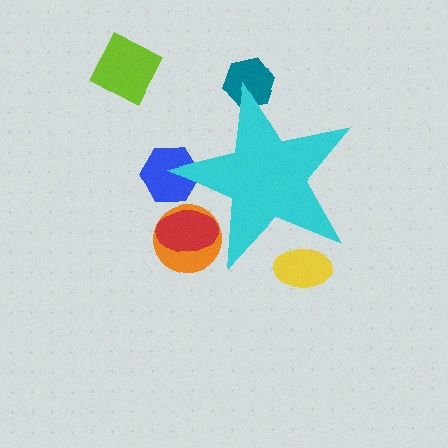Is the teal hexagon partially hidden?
Yes, the teal hexagon is partially hidden behind the cyan star.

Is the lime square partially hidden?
No, the lime square is fully visible.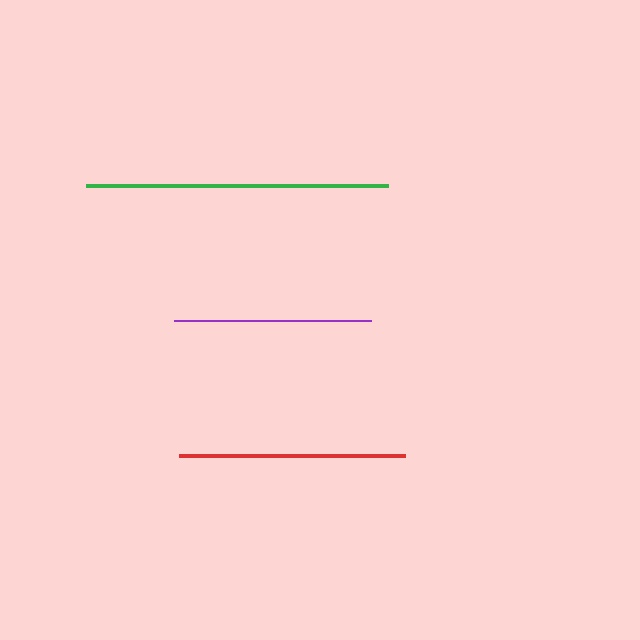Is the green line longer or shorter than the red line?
The green line is longer than the red line.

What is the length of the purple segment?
The purple segment is approximately 197 pixels long.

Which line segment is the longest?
The green line is the longest at approximately 302 pixels.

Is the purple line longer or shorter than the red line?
The red line is longer than the purple line.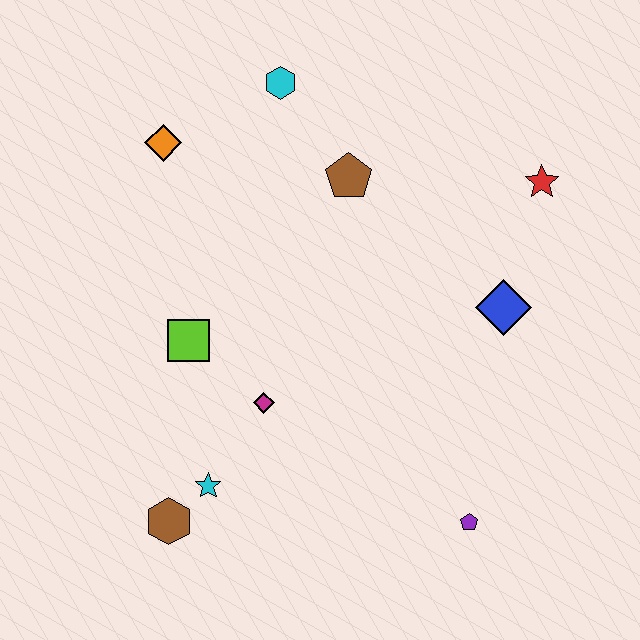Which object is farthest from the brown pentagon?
The brown hexagon is farthest from the brown pentagon.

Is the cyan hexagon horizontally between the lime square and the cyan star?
No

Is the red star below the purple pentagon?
No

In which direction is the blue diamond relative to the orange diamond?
The blue diamond is to the right of the orange diamond.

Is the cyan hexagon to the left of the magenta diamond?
No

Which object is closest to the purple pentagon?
The blue diamond is closest to the purple pentagon.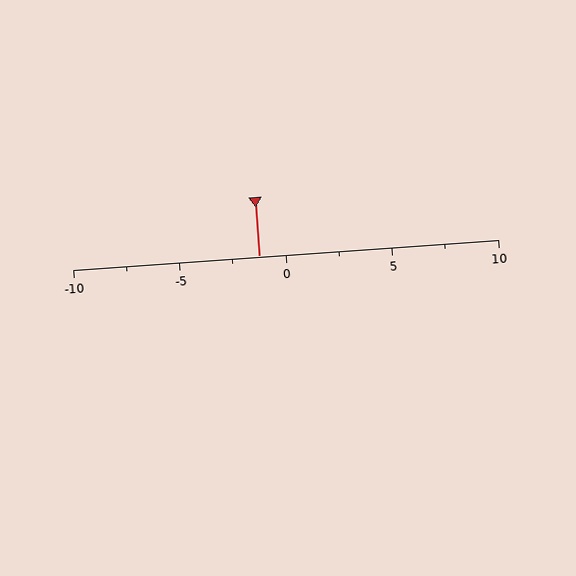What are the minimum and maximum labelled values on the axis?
The axis runs from -10 to 10.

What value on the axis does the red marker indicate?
The marker indicates approximately -1.2.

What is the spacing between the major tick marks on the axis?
The major ticks are spaced 5 apart.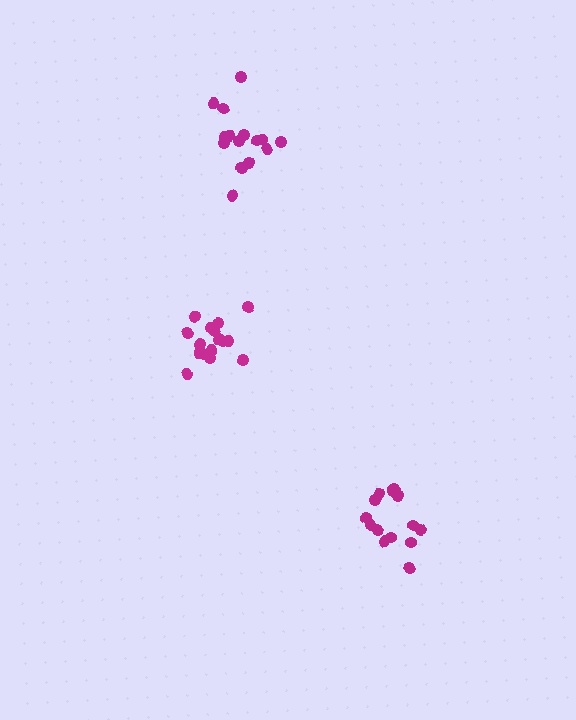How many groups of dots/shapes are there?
There are 3 groups.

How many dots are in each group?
Group 1: 15 dots, Group 2: 16 dots, Group 3: 14 dots (45 total).